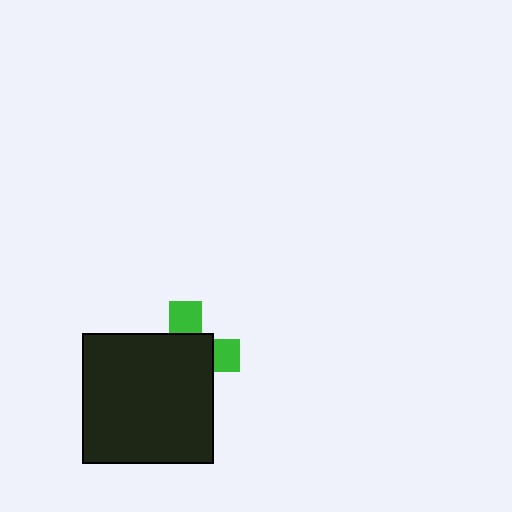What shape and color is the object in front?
The object in front is a black square.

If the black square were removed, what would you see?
You would see the complete green cross.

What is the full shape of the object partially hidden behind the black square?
The partially hidden object is a green cross.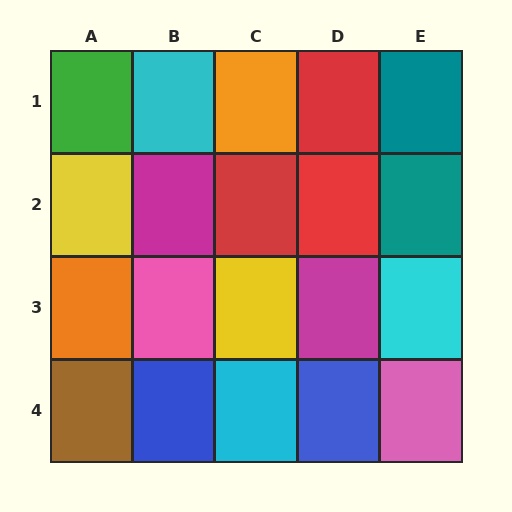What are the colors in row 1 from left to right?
Green, cyan, orange, red, teal.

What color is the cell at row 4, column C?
Cyan.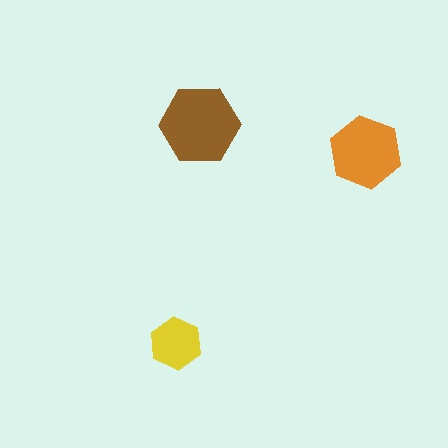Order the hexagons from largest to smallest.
the brown one, the orange one, the yellow one.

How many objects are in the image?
There are 3 objects in the image.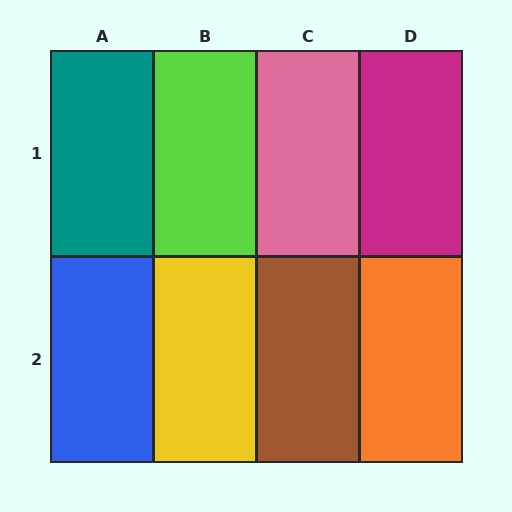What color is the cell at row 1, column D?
Magenta.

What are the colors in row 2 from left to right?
Blue, yellow, brown, orange.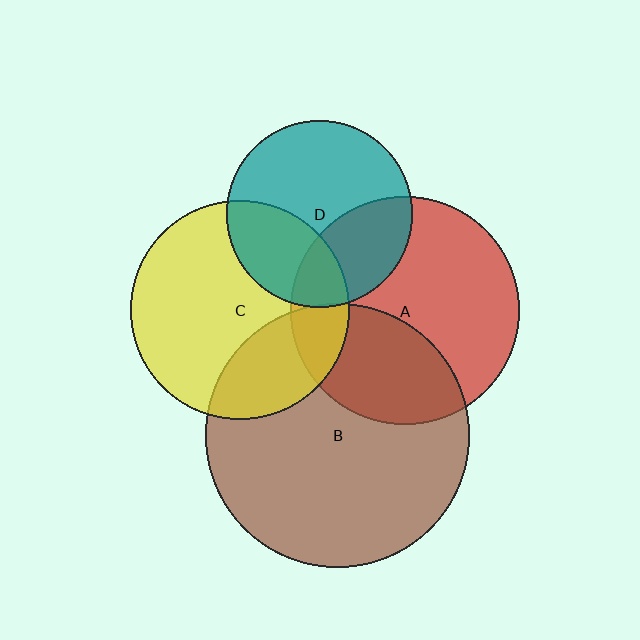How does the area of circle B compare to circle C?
Approximately 1.5 times.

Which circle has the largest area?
Circle B (brown).